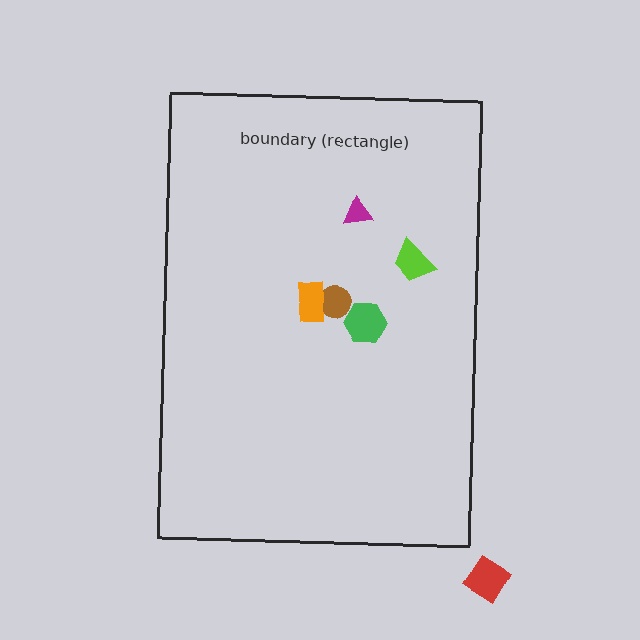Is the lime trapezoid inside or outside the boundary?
Inside.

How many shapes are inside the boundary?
5 inside, 1 outside.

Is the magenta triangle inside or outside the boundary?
Inside.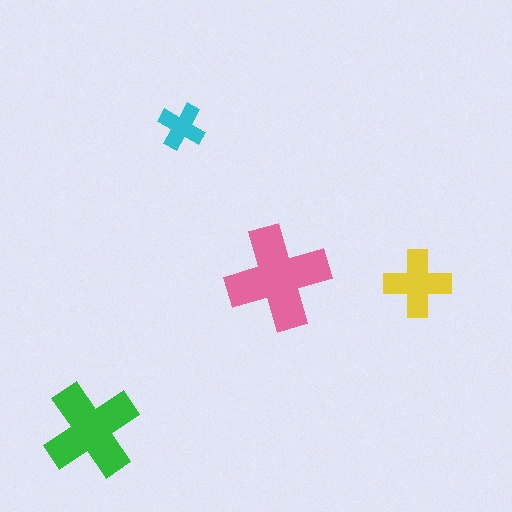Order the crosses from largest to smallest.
the pink one, the green one, the yellow one, the cyan one.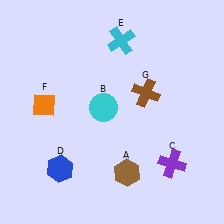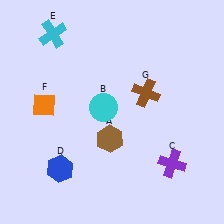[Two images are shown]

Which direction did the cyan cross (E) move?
The cyan cross (E) moved left.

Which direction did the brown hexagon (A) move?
The brown hexagon (A) moved up.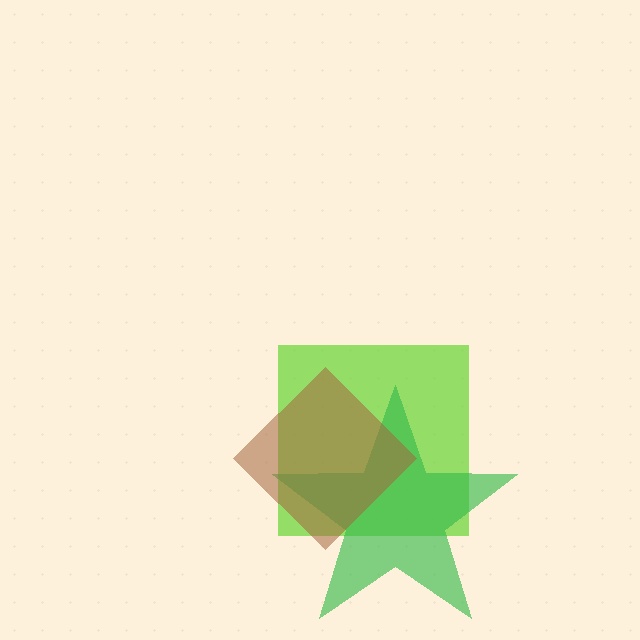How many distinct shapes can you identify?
There are 3 distinct shapes: a lime square, a green star, a brown diamond.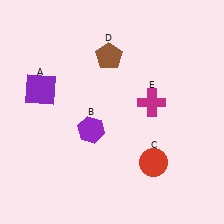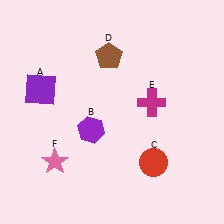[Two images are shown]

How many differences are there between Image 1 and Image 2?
There is 1 difference between the two images.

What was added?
A pink star (F) was added in Image 2.